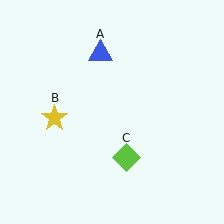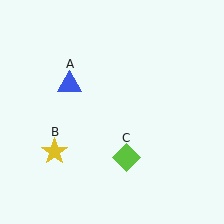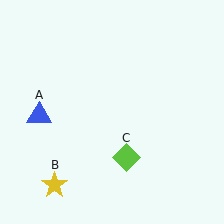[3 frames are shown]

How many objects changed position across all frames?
2 objects changed position: blue triangle (object A), yellow star (object B).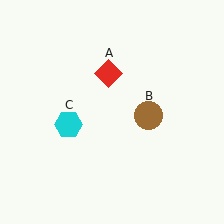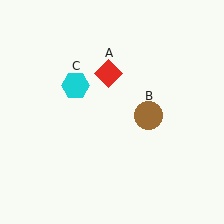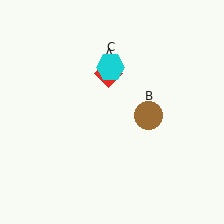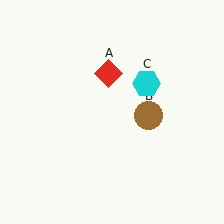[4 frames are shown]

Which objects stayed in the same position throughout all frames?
Red diamond (object A) and brown circle (object B) remained stationary.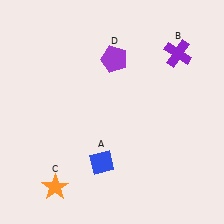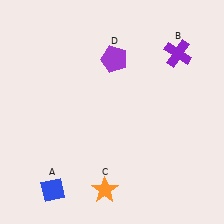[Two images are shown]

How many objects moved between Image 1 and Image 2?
2 objects moved between the two images.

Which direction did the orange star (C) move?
The orange star (C) moved right.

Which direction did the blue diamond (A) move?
The blue diamond (A) moved left.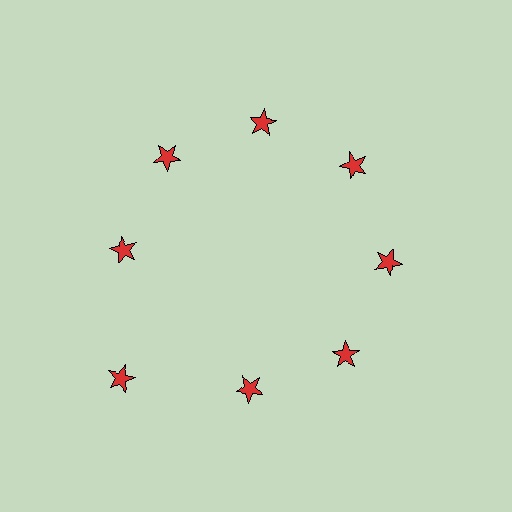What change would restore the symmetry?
The symmetry would be restored by moving it inward, back onto the ring so that all 8 stars sit at equal angles and equal distance from the center.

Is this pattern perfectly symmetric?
No. The 8 red stars are arranged in a ring, but one element near the 8 o'clock position is pushed outward from the center, breaking the 8-fold rotational symmetry.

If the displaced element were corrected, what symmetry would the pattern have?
It would have 8-fold rotational symmetry — the pattern would map onto itself every 45 degrees.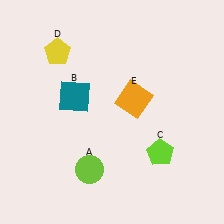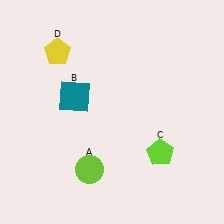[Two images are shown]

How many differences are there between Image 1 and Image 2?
There is 1 difference between the two images.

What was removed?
The orange square (E) was removed in Image 2.